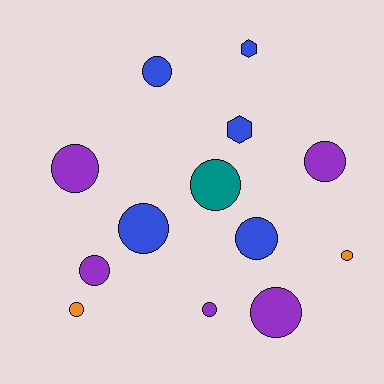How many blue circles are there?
There are 3 blue circles.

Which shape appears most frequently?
Circle, with 11 objects.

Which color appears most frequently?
Blue, with 5 objects.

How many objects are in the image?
There are 13 objects.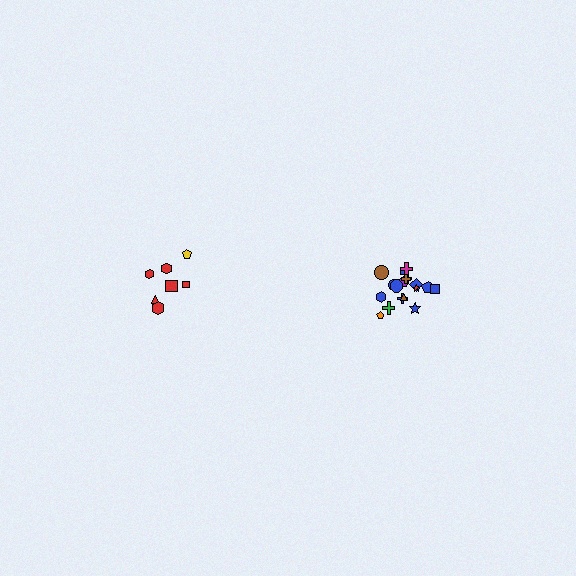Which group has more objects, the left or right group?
The right group.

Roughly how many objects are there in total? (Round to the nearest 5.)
Roughly 25 objects in total.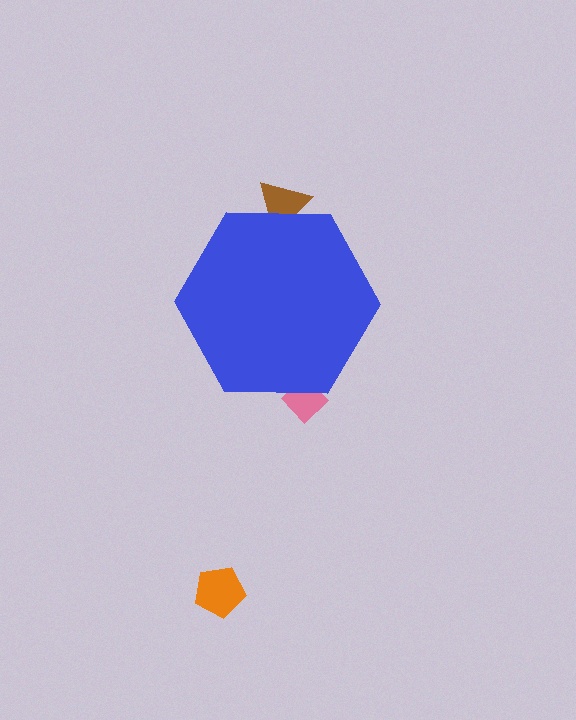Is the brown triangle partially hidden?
Yes, the brown triangle is partially hidden behind the blue hexagon.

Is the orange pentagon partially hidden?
No, the orange pentagon is fully visible.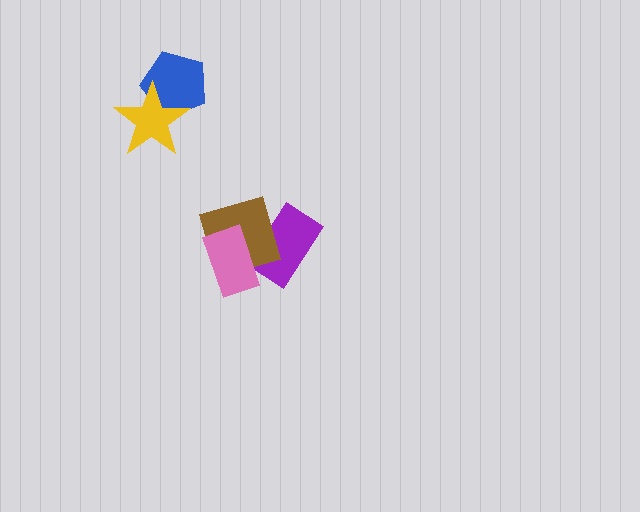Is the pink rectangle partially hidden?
No, no other shape covers it.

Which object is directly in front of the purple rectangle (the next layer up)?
The brown diamond is directly in front of the purple rectangle.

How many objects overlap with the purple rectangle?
2 objects overlap with the purple rectangle.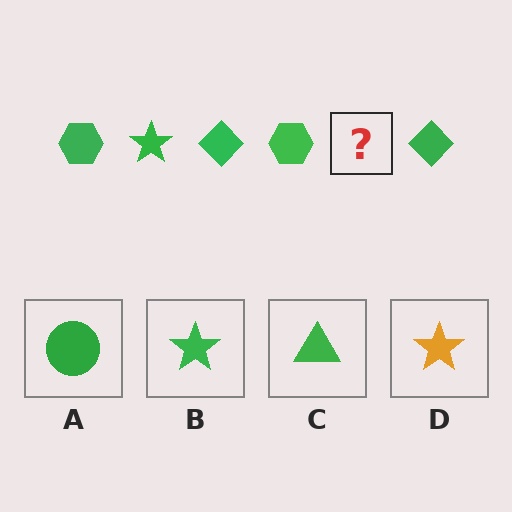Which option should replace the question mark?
Option B.